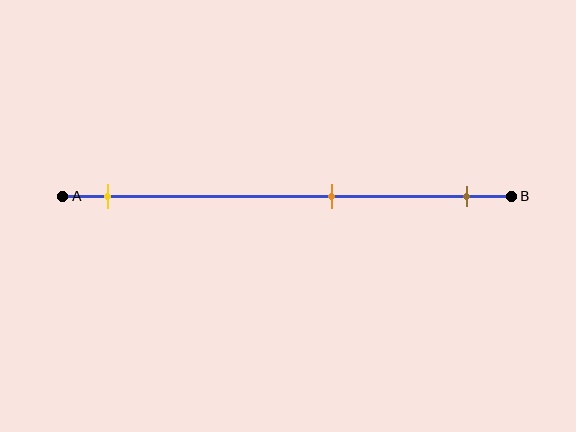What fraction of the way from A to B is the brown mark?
The brown mark is approximately 90% (0.9) of the way from A to B.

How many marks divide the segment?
There are 3 marks dividing the segment.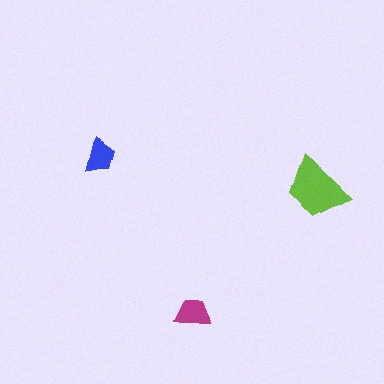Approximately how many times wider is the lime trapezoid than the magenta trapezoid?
About 2 times wider.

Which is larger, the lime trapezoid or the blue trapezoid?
The lime one.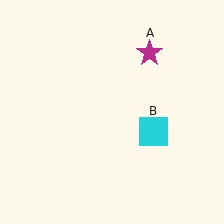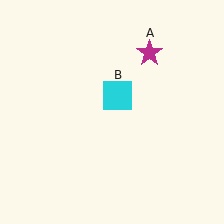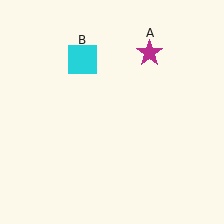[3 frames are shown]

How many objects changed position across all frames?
1 object changed position: cyan square (object B).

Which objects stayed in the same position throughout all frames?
Magenta star (object A) remained stationary.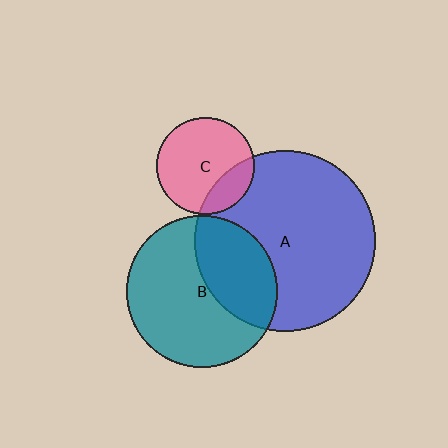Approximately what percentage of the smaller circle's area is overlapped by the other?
Approximately 20%.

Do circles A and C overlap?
Yes.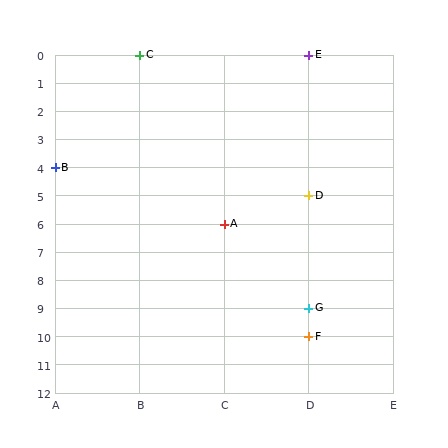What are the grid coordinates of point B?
Point B is at grid coordinates (A, 4).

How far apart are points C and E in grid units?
Points C and E are 2 columns apart.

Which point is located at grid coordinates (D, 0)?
Point E is at (D, 0).